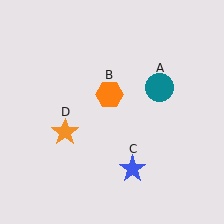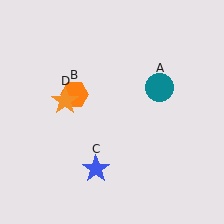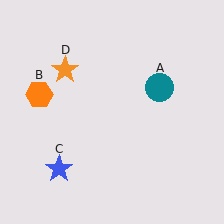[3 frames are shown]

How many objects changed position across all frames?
3 objects changed position: orange hexagon (object B), blue star (object C), orange star (object D).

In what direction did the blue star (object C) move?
The blue star (object C) moved left.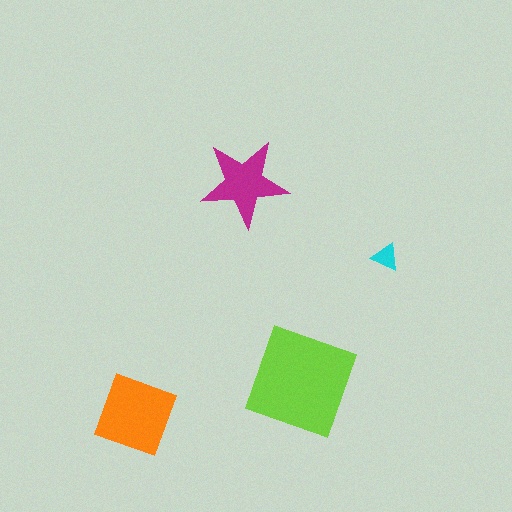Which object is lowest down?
The orange square is bottommost.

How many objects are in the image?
There are 4 objects in the image.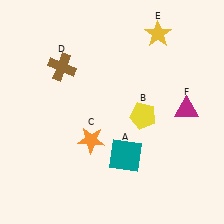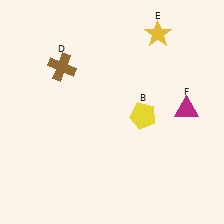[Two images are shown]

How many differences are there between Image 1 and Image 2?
There are 2 differences between the two images.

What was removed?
The orange star (C), the teal square (A) were removed in Image 2.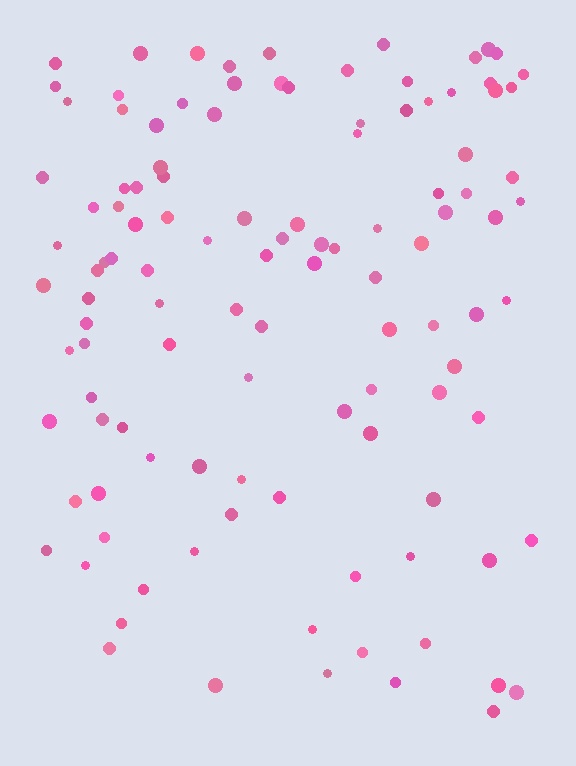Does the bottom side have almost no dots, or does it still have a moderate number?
Still a moderate number, just noticeably fewer than the top.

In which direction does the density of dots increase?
From bottom to top, with the top side densest.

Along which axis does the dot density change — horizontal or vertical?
Vertical.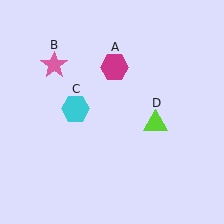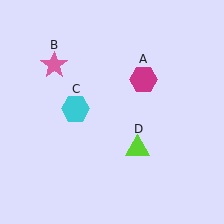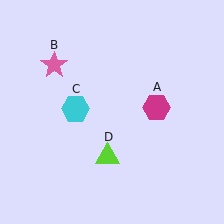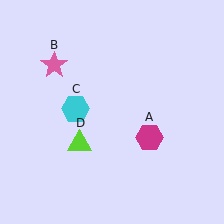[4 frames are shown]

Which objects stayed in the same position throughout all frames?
Pink star (object B) and cyan hexagon (object C) remained stationary.